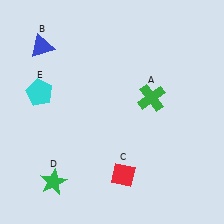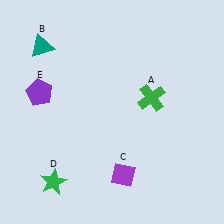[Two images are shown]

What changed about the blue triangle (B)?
In Image 1, B is blue. In Image 2, it changed to teal.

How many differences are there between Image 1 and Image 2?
There are 3 differences between the two images.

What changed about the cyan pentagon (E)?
In Image 1, E is cyan. In Image 2, it changed to purple.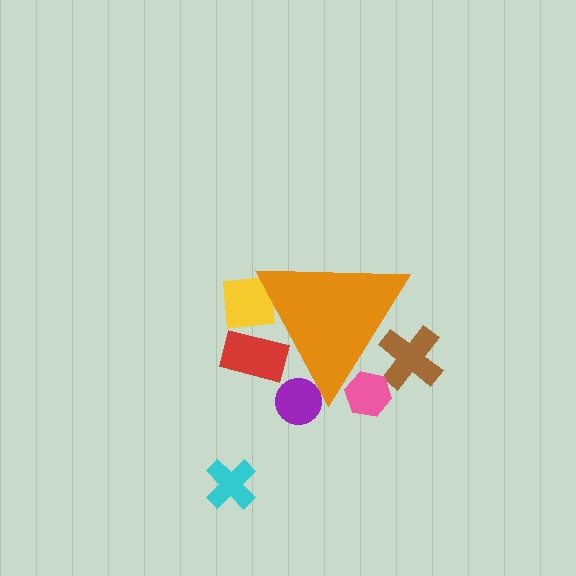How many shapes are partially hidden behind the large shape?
5 shapes are partially hidden.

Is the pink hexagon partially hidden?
Yes, the pink hexagon is partially hidden behind the orange triangle.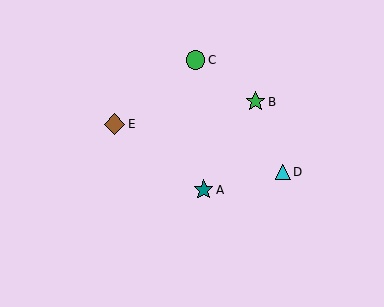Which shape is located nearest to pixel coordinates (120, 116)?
The brown diamond (labeled E) at (114, 124) is nearest to that location.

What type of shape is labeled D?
Shape D is a cyan triangle.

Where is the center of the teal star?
The center of the teal star is at (204, 190).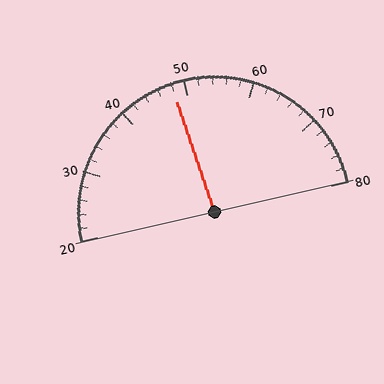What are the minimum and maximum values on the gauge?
The gauge ranges from 20 to 80.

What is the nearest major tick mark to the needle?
The nearest major tick mark is 50.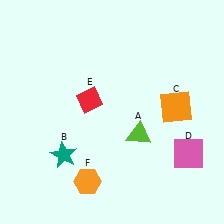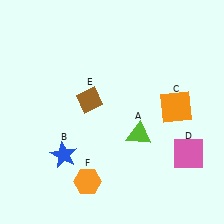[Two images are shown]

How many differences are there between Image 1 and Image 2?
There are 2 differences between the two images.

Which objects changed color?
B changed from teal to blue. E changed from red to brown.